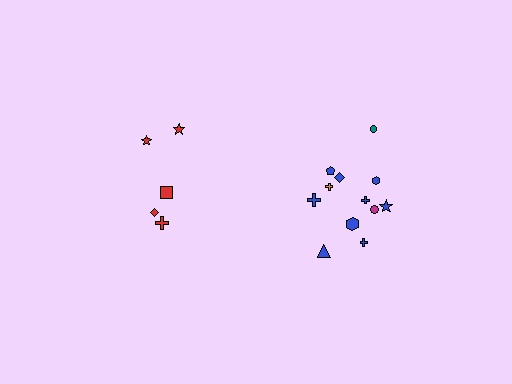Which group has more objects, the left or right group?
The right group.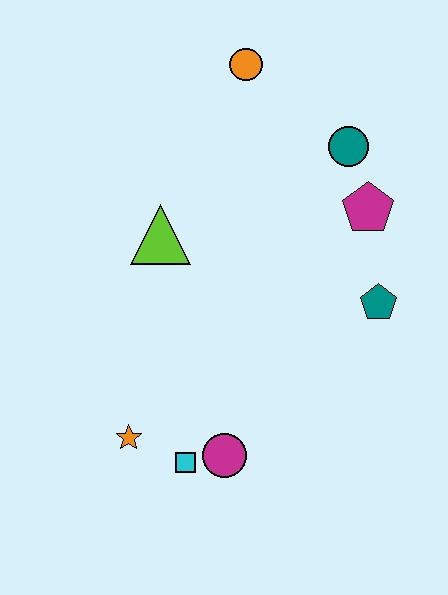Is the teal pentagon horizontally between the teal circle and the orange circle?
No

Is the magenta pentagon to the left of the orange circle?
No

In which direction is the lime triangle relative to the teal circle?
The lime triangle is to the left of the teal circle.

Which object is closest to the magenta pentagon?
The teal circle is closest to the magenta pentagon.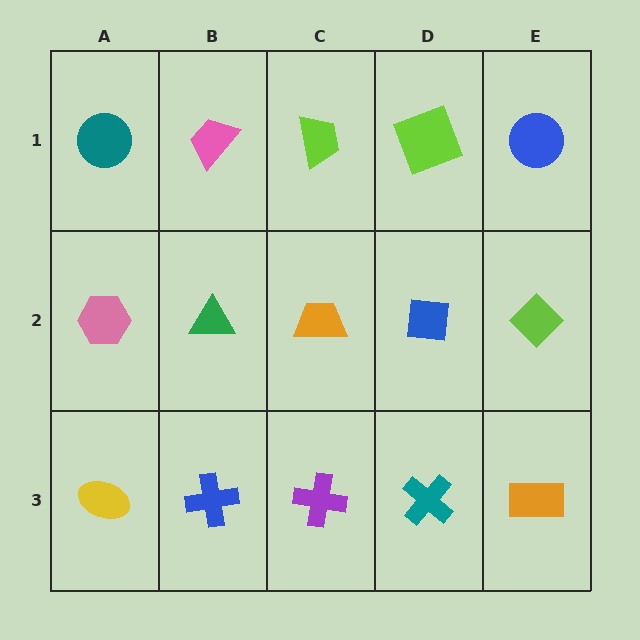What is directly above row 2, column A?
A teal circle.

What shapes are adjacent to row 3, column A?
A pink hexagon (row 2, column A), a blue cross (row 3, column B).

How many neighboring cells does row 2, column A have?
3.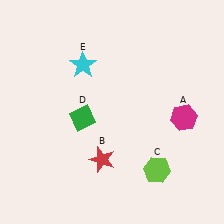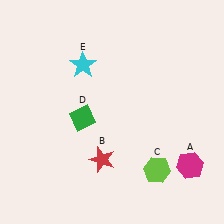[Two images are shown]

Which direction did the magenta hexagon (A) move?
The magenta hexagon (A) moved down.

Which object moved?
The magenta hexagon (A) moved down.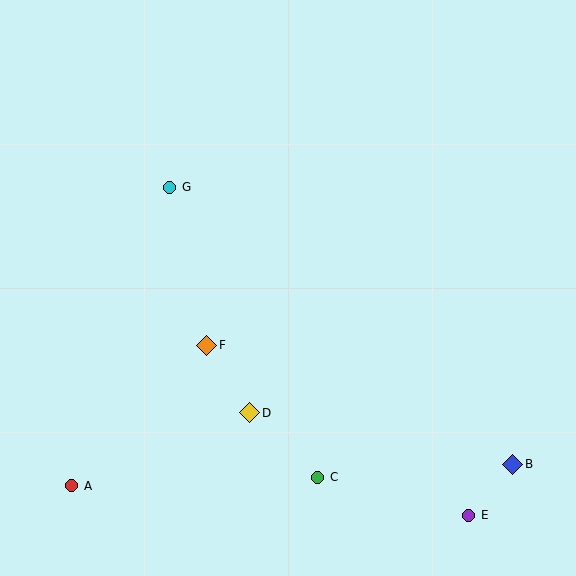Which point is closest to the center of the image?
Point F at (207, 345) is closest to the center.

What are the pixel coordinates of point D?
Point D is at (250, 413).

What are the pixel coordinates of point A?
Point A is at (72, 486).